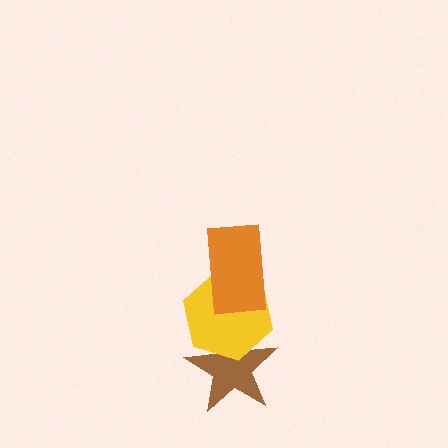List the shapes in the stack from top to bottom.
From top to bottom: the orange rectangle, the yellow hexagon, the brown star.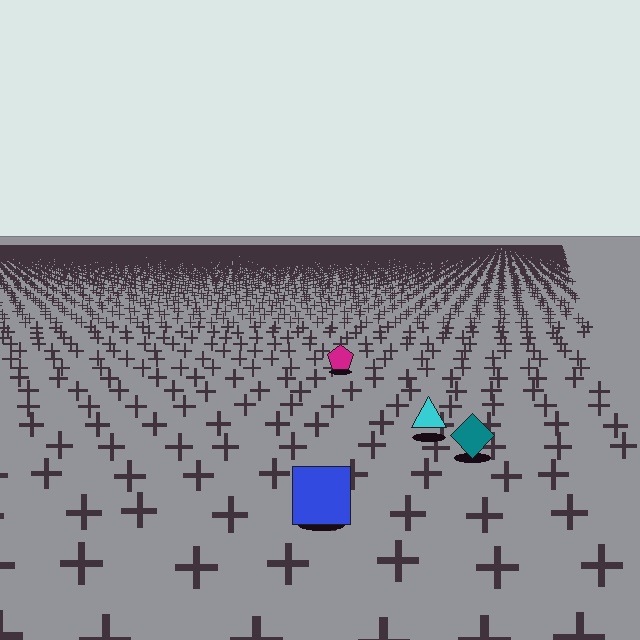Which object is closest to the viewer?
The blue square is closest. The texture marks near it are larger and more spread out.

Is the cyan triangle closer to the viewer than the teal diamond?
No. The teal diamond is closer — you can tell from the texture gradient: the ground texture is coarser near it.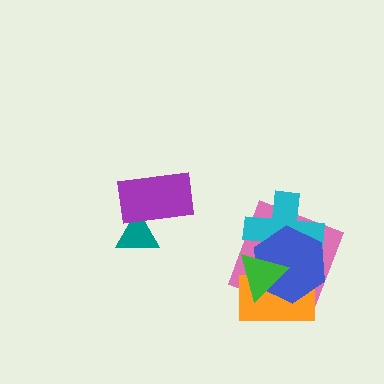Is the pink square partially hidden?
Yes, it is partially covered by another shape.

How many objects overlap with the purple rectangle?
1 object overlaps with the purple rectangle.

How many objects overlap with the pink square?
4 objects overlap with the pink square.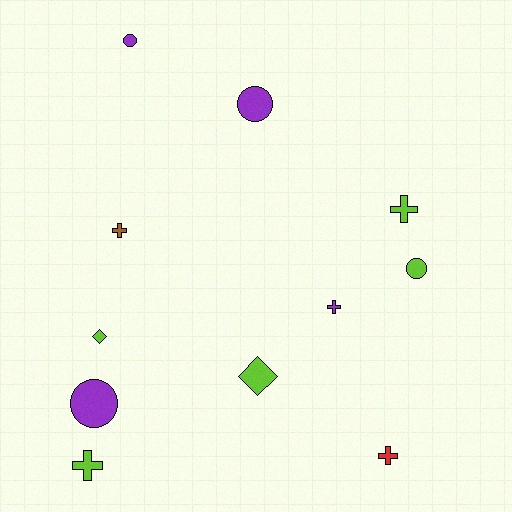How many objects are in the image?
There are 11 objects.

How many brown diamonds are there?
There are no brown diamonds.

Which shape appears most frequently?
Cross, with 5 objects.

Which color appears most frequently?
Lime, with 5 objects.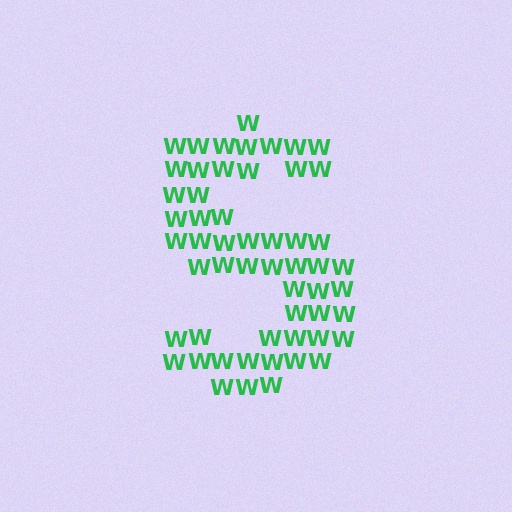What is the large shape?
The large shape is the letter S.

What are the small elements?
The small elements are letter W's.